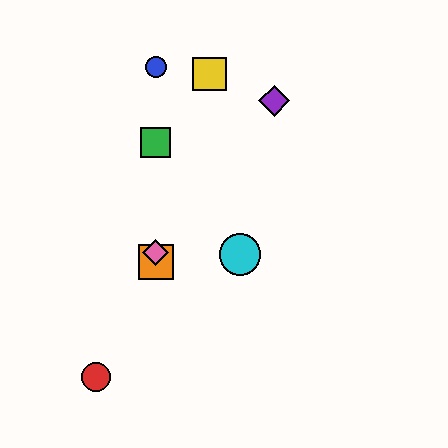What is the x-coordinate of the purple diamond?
The purple diamond is at x≈274.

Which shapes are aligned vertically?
The blue circle, the green square, the orange square, the pink diamond are aligned vertically.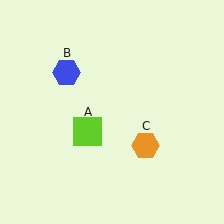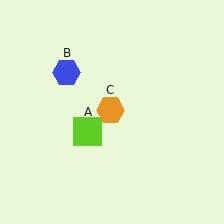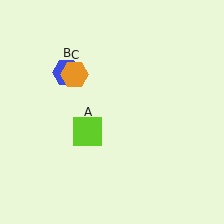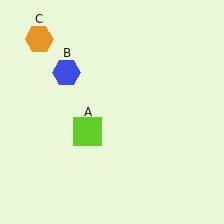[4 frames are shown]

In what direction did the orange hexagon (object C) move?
The orange hexagon (object C) moved up and to the left.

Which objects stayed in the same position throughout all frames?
Lime square (object A) and blue hexagon (object B) remained stationary.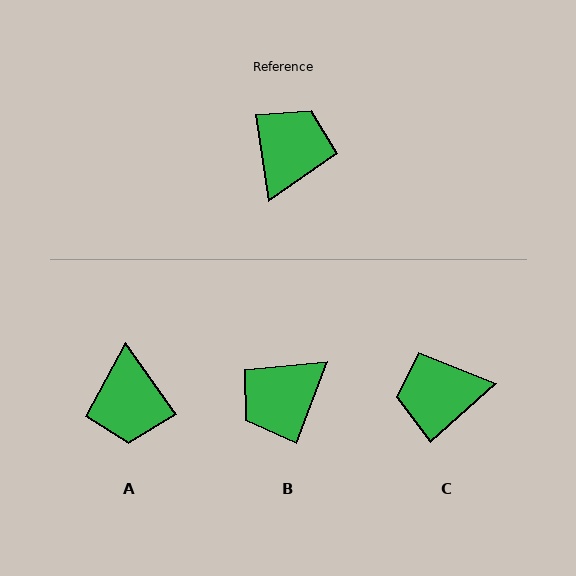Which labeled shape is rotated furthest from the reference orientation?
A, about 153 degrees away.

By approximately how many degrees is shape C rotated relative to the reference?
Approximately 123 degrees counter-clockwise.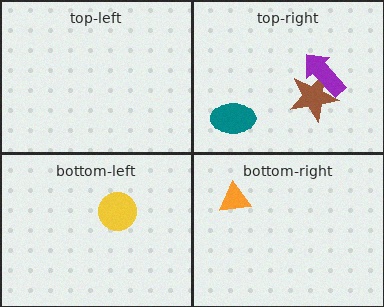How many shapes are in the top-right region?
3.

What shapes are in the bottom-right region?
The orange triangle.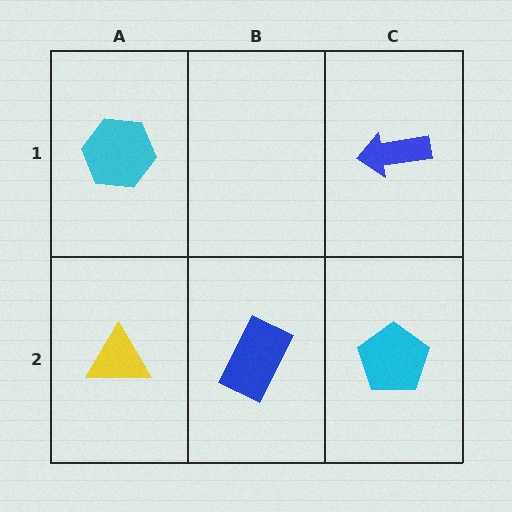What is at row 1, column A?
A cyan hexagon.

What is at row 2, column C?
A cyan pentagon.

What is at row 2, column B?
A blue rectangle.